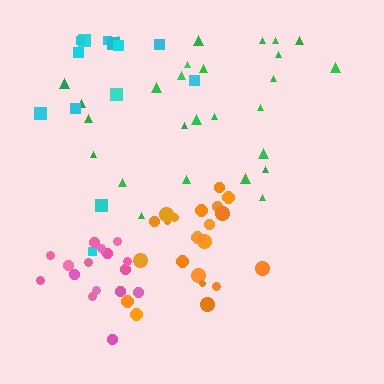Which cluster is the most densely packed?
Orange.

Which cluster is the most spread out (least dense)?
Cyan.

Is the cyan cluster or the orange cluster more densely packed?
Orange.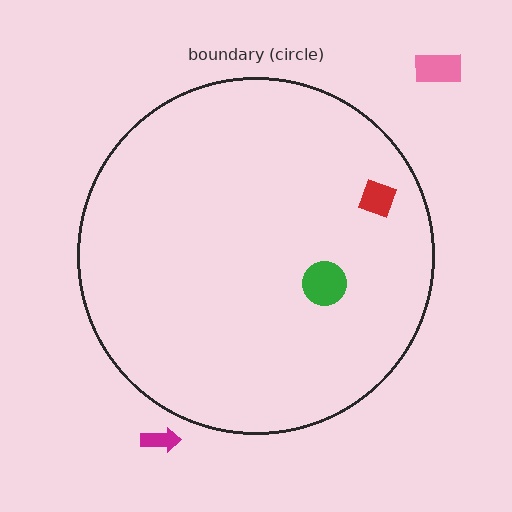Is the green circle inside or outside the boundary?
Inside.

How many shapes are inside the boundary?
2 inside, 2 outside.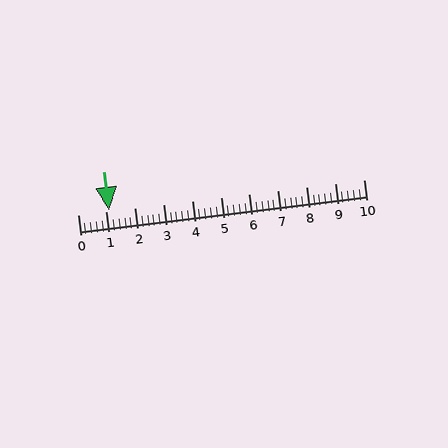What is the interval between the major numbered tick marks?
The major tick marks are spaced 1 units apart.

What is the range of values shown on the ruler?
The ruler shows values from 0 to 10.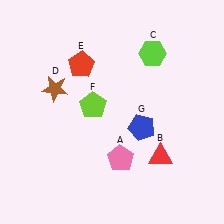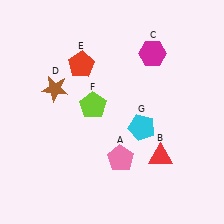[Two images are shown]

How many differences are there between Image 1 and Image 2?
There are 2 differences between the two images.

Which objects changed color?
C changed from lime to magenta. G changed from blue to cyan.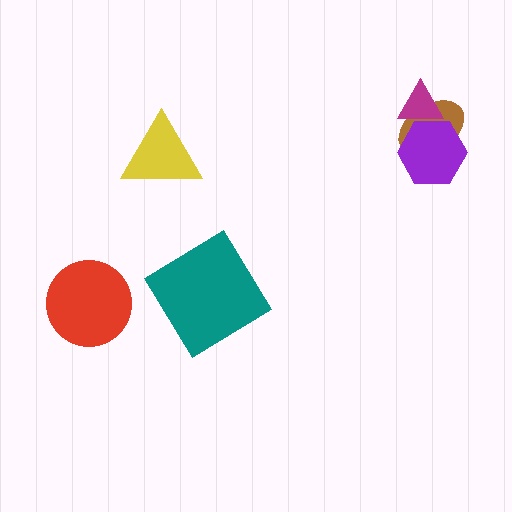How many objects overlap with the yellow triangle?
0 objects overlap with the yellow triangle.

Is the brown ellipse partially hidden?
Yes, it is partially covered by another shape.